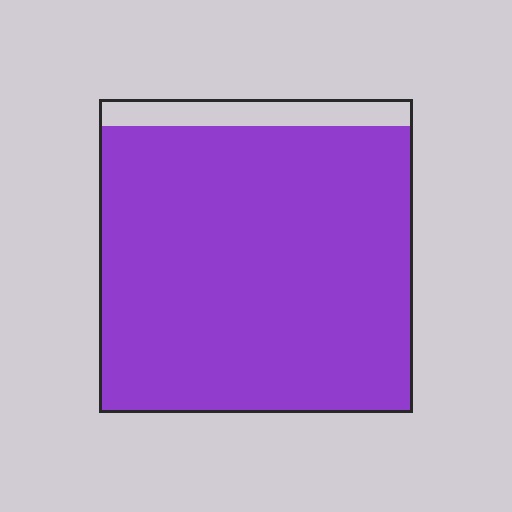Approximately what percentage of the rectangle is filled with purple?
Approximately 90%.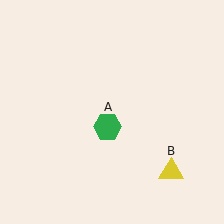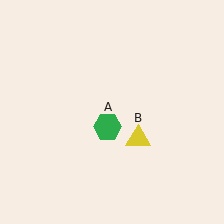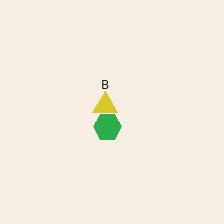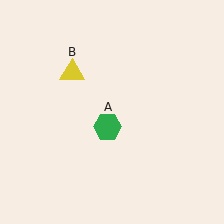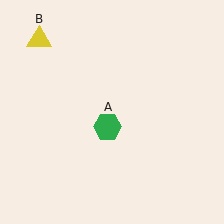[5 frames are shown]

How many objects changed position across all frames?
1 object changed position: yellow triangle (object B).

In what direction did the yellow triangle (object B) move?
The yellow triangle (object B) moved up and to the left.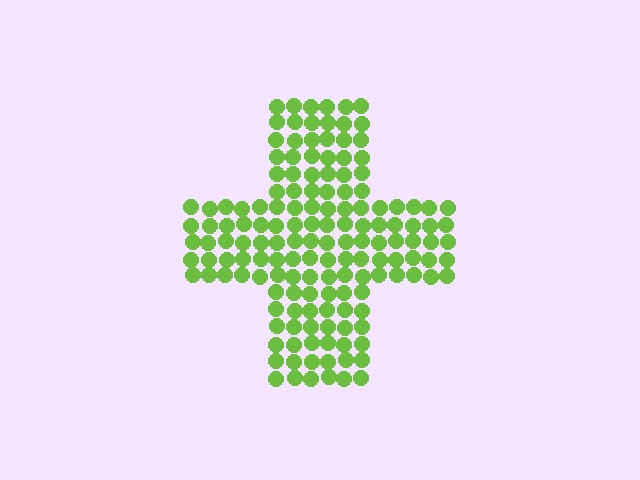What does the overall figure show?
The overall figure shows a cross.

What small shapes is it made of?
It is made of small circles.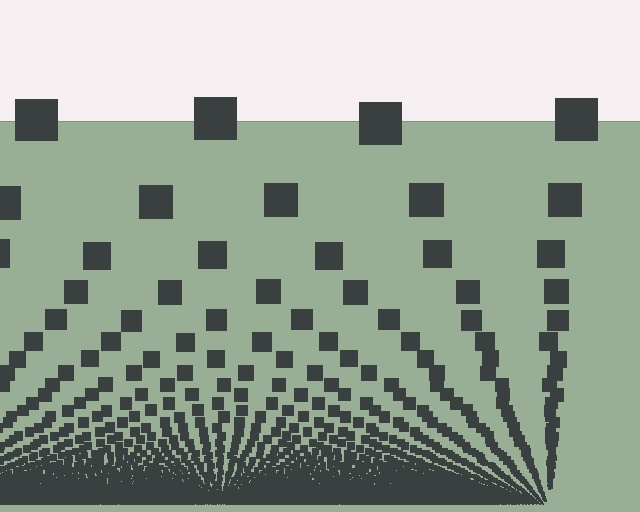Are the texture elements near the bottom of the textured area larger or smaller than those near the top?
Smaller. The gradient is inverted — elements near the bottom are smaller and denser.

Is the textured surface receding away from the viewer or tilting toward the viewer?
The surface appears to tilt toward the viewer. Texture elements get larger and sparser toward the top.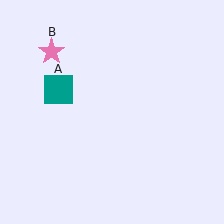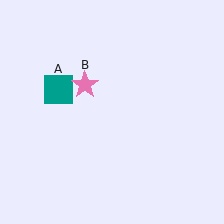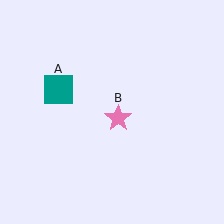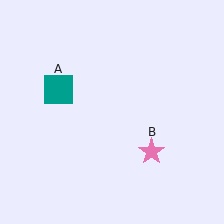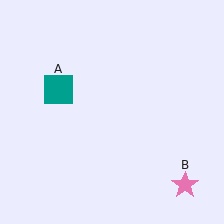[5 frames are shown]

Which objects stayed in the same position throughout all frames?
Teal square (object A) remained stationary.